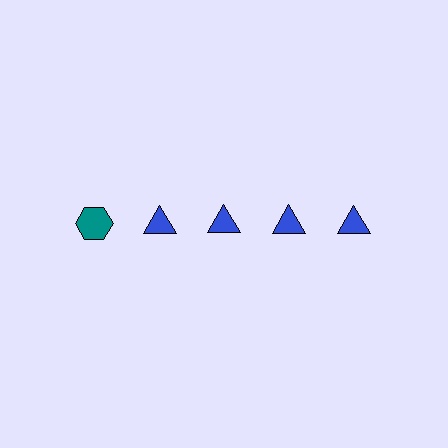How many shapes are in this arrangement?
There are 5 shapes arranged in a grid pattern.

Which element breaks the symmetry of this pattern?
The teal hexagon in the top row, leftmost column breaks the symmetry. All other shapes are blue triangles.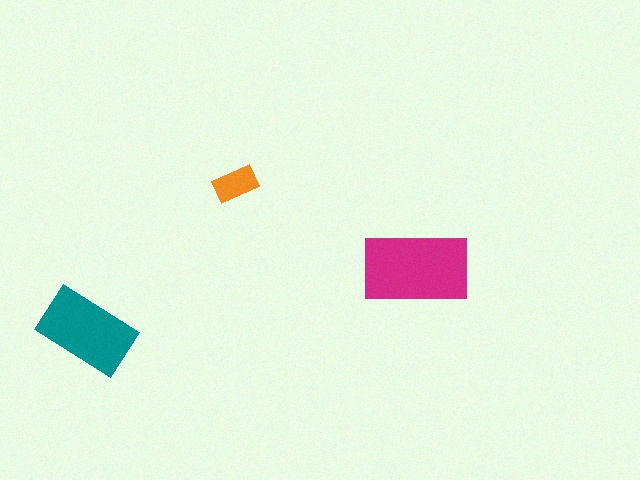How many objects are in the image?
There are 3 objects in the image.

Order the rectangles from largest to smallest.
the magenta one, the teal one, the orange one.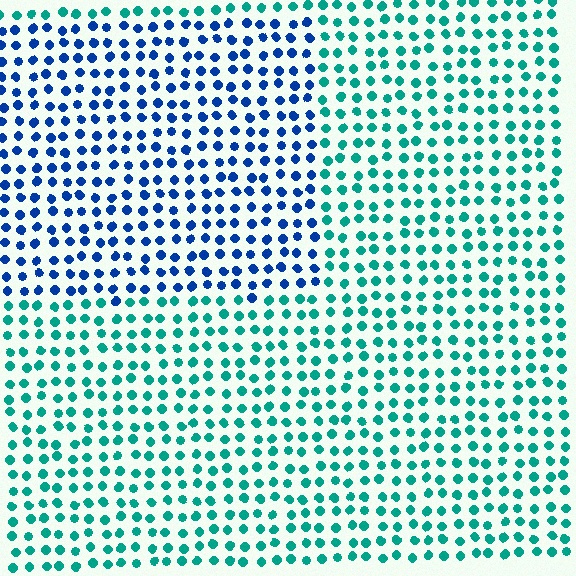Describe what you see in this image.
The image is filled with small teal elements in a uniform arrangement. A rectangle-shaped region is visible where the elements are tinted to a slightly different hue, forming a subtle color boundary.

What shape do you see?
I see a rectangle.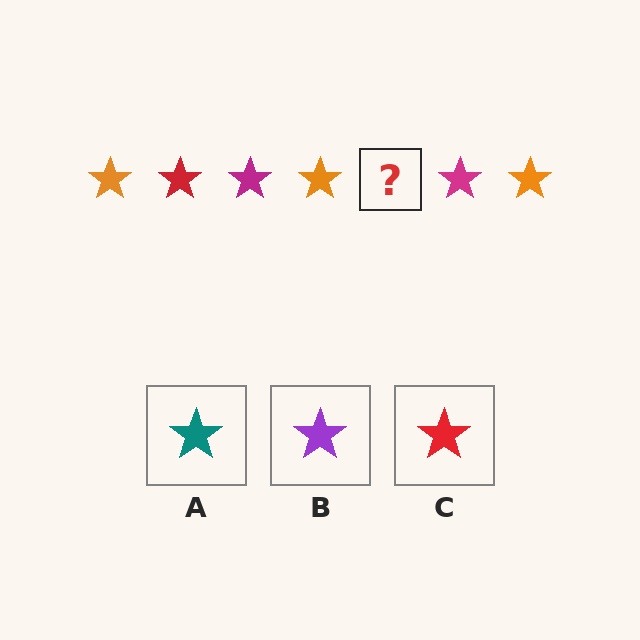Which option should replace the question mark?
Option C.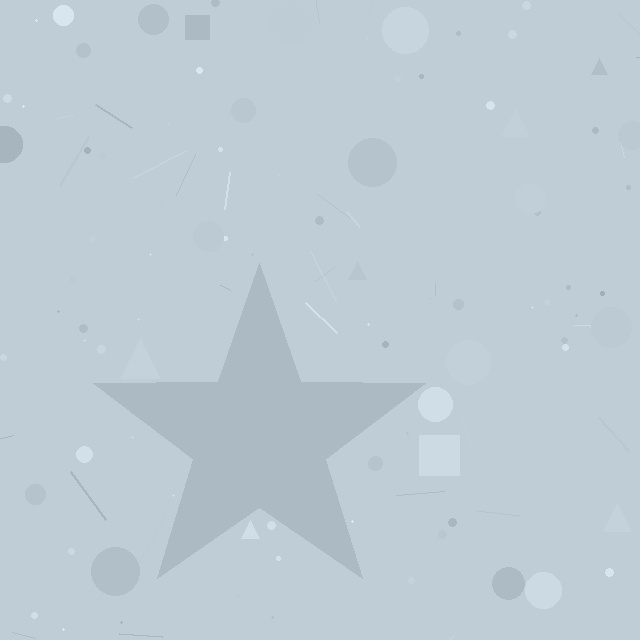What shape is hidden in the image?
A star is hidden in the image.